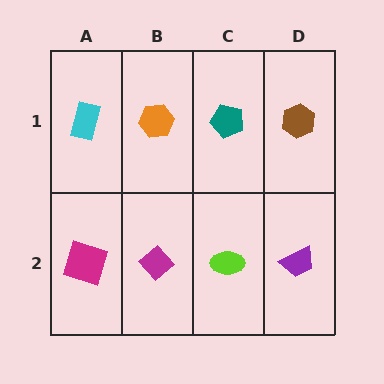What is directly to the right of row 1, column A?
An orange hexagon.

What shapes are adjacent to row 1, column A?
A magenta square (row 2, column A), an orange hexagon (row 1, column B).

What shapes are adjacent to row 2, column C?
A teal pentagon (row 1, column C), a magenta diamond (row 2, column B), a purple trapezoid (row 2, column D).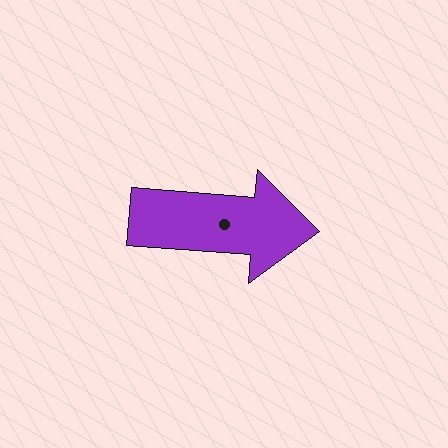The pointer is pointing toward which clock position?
Roughly 3 o'clock.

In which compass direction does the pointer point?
East.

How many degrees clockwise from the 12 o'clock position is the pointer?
Approximately 94 degrees.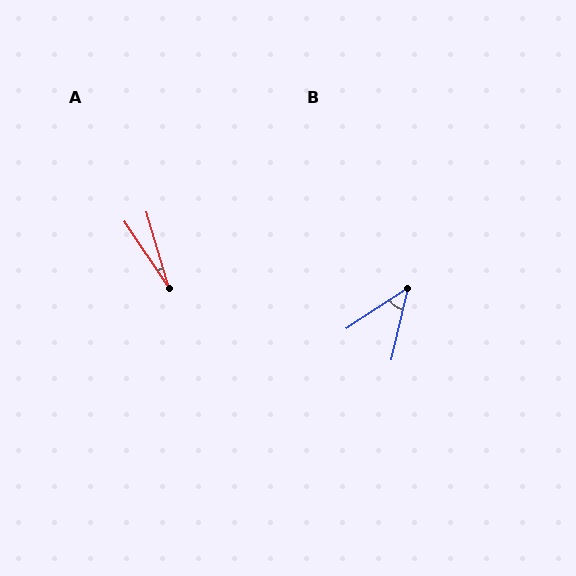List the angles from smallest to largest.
A (17°), B (44°).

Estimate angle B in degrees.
Approximately 44 degrees.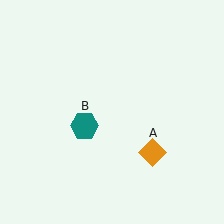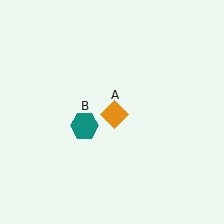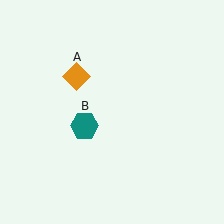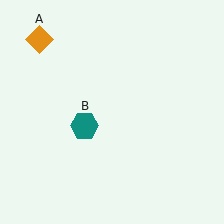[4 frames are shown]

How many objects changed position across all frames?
1 object changed position: orange diamond (object A).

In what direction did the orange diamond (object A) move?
The orange diamond (object A) moved up and to the left.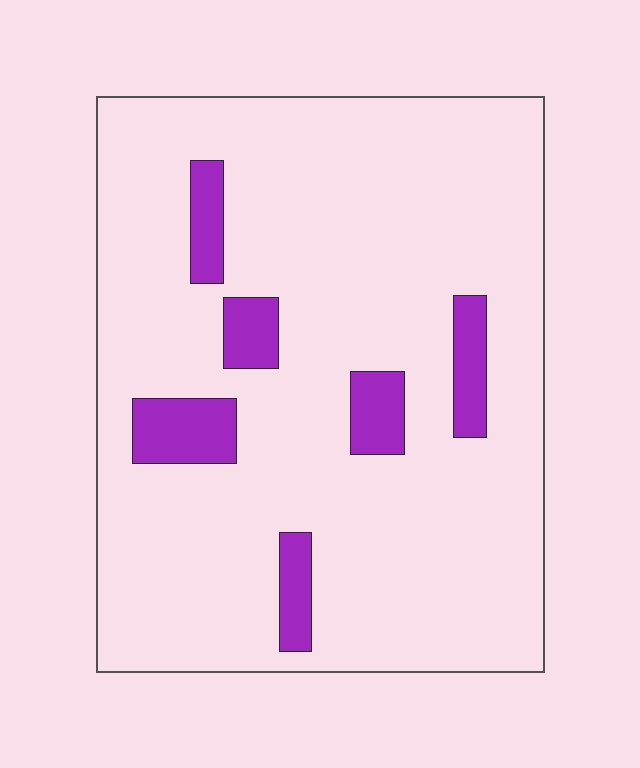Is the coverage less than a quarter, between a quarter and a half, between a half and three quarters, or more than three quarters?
Less than a quarter.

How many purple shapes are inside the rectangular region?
6.